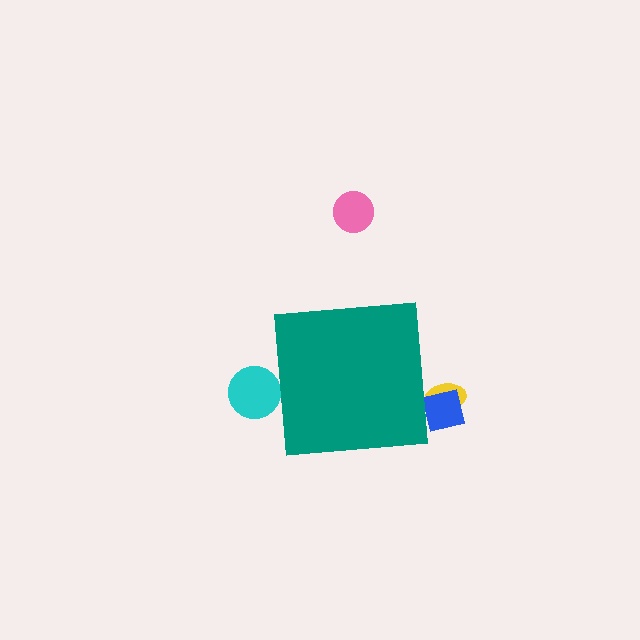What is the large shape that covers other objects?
A teal square.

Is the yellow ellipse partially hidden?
Yes, the yellow ellipse is partially hidden behind the teal square.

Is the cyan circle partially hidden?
Yes, the cyan circle is partially hidden behind the teal square.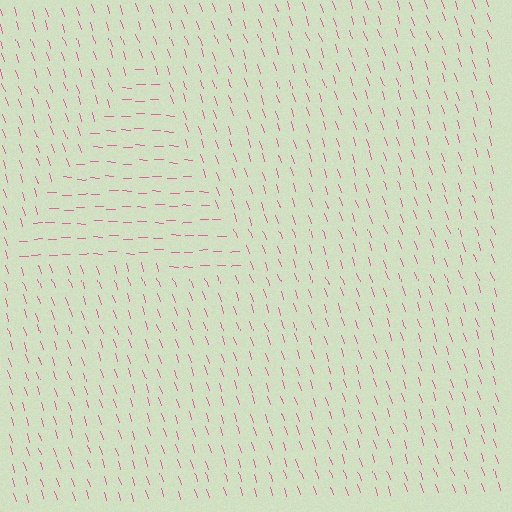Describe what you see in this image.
The image is filled with small pink line segments. A triangle region in the image has lines oriented differently from the surrounding lines, creating a visible texture boundary.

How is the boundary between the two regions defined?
The boundary is defined purely by a change in line orientation (approximately 70 degrees difference). All lines are the same color and thickness.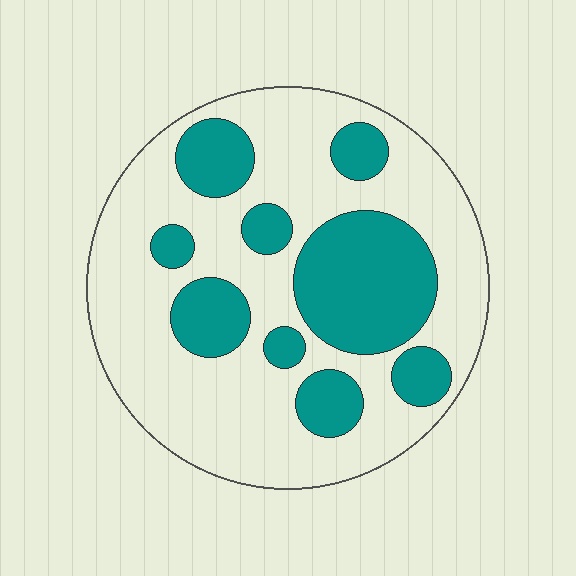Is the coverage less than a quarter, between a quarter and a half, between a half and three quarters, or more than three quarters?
Between a quarter and a half.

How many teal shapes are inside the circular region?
9.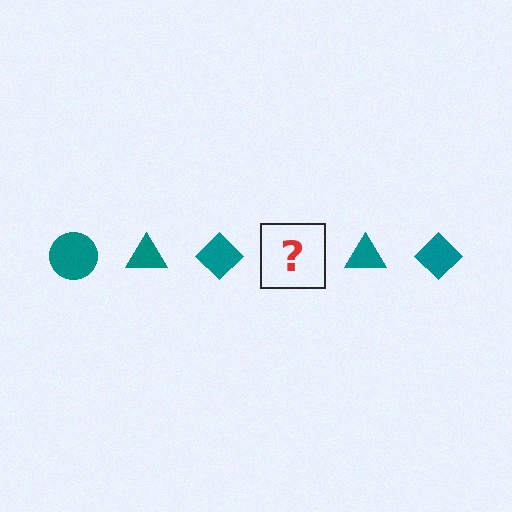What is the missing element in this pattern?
The missing element is a teal circle.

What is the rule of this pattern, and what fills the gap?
The rule is that the pattern cycles through circle, triangle, diamond shapes in teal. The gap should be filled with a teal circle.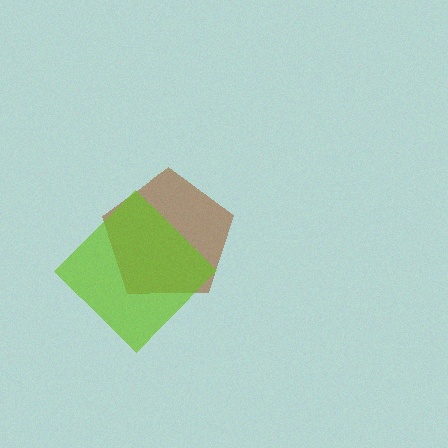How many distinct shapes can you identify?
There are 2 distinct shapes: a brown pentagon, a lime diamond.